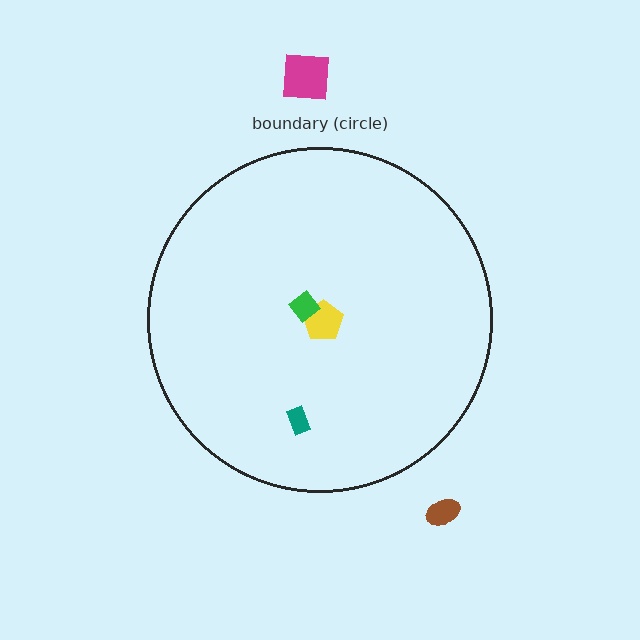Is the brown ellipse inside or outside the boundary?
Outside.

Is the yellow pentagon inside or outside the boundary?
Inside.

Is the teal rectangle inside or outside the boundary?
Inside.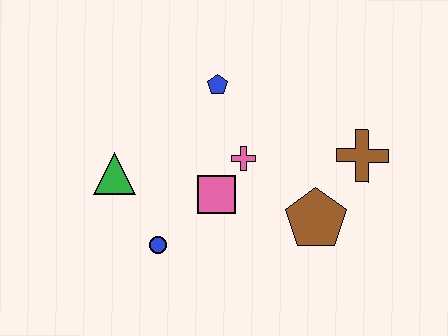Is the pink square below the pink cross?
Yes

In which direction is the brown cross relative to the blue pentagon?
The brown cross is to the right of the blue pentagon.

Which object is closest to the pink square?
The pink cross is closest to the pink square.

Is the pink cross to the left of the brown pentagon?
Yes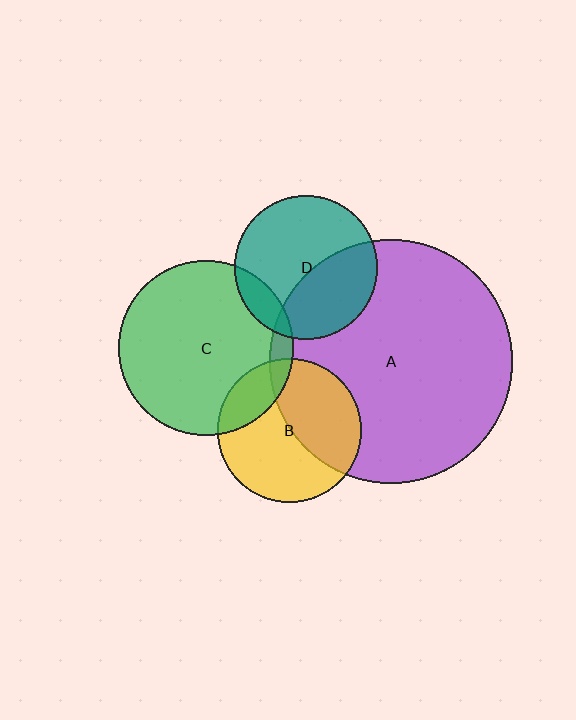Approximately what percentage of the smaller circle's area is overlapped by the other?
Approximately 20%.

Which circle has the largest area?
Circle A (purple).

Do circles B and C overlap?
Yes.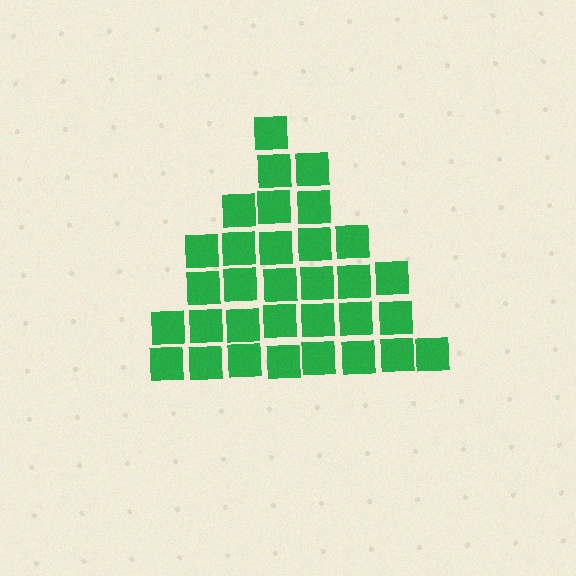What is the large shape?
The large shape is a triangle.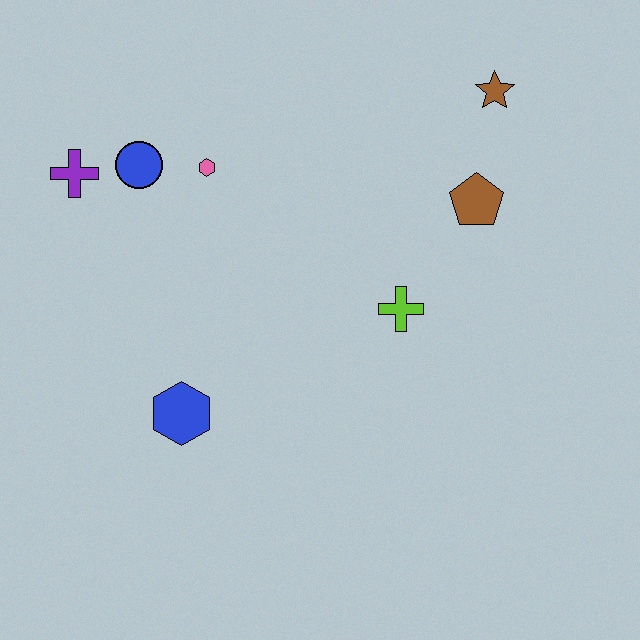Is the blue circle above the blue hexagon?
Yes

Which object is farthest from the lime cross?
The purple cross is farthest from the lime cross.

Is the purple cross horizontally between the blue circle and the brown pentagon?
No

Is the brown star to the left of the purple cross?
No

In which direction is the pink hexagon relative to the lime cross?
The pink hexagon is to the left of the lime cross.